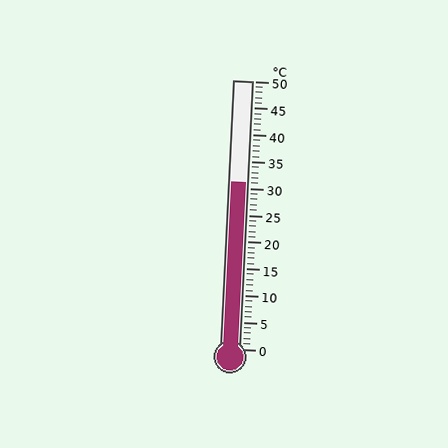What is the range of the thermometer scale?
The thermometer scale ranges from 0°C to 50°C.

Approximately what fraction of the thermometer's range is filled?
The thermometer is filled to approximately 60% of its range.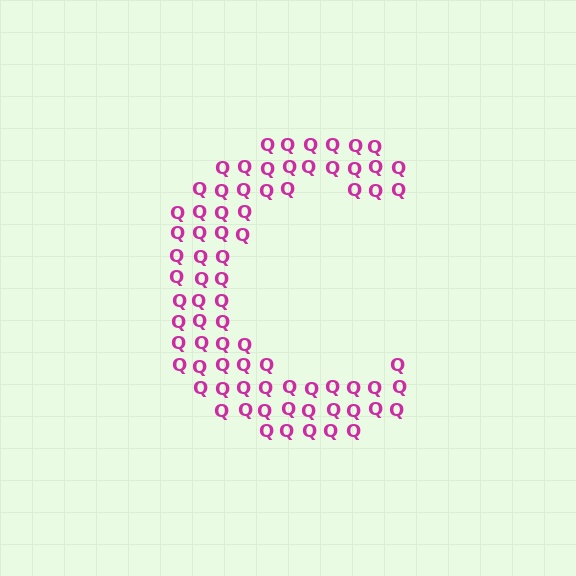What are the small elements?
The small elements are letter Q's.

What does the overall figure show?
The overall figure shows the letter C.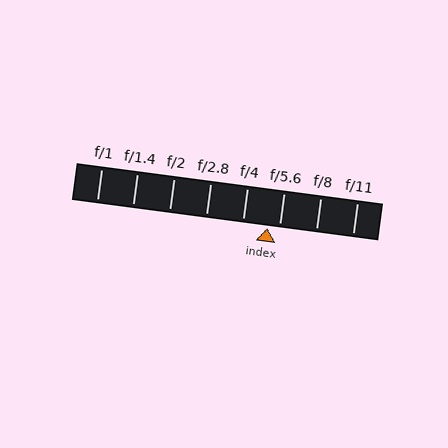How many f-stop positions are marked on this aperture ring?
There are 8 f-stop positions marked.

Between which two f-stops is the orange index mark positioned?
The index mark is between f/4 and f/5.6.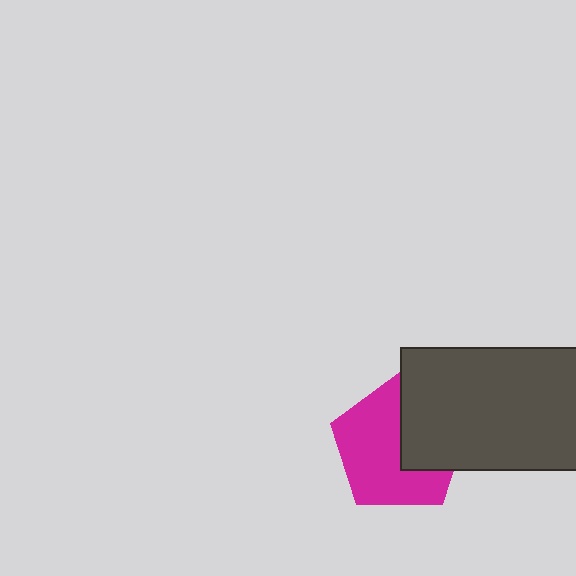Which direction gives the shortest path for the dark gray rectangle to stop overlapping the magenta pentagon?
Moving right gives the shortest separation.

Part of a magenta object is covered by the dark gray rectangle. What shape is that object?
It is a pentagon.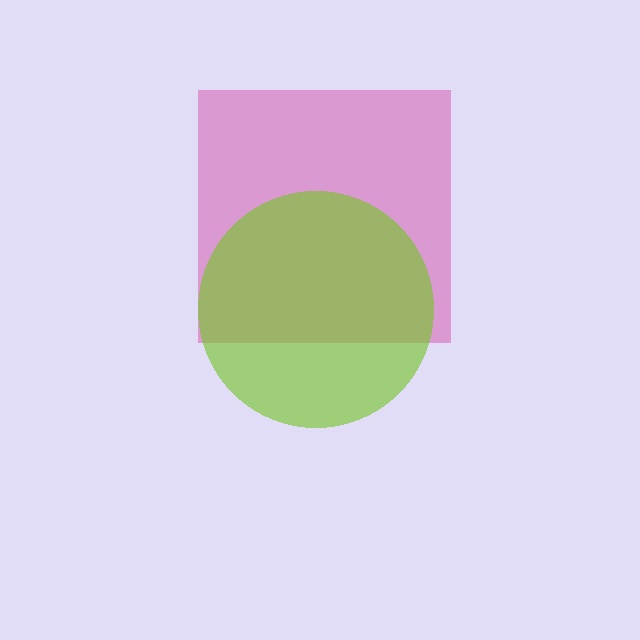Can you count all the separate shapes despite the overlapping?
Yes, there are 2 separate shapes.